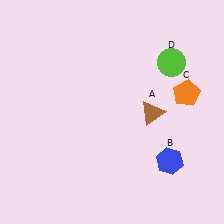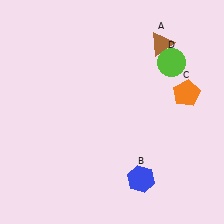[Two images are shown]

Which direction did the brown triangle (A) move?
The brown triangle (A) moved up.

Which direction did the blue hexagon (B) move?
The blue hexagon (B) moved left.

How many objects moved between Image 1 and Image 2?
2 objects moved between the two images.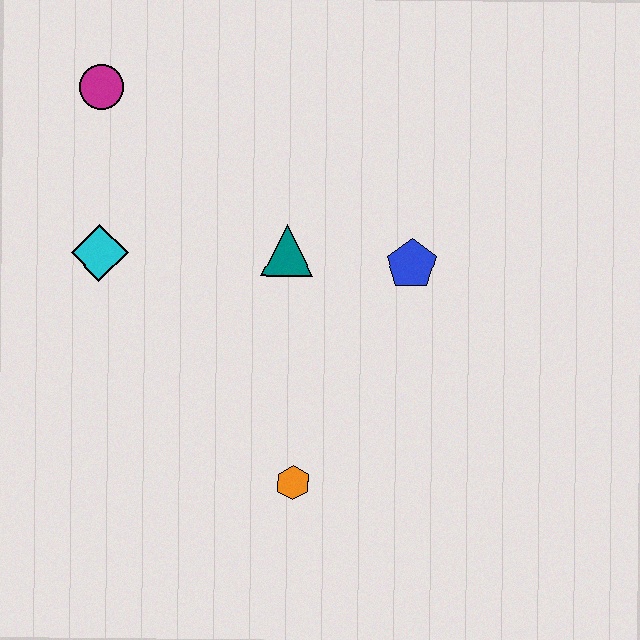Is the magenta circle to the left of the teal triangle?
Yes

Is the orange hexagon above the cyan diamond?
No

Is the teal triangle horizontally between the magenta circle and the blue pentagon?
Yes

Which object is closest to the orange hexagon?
The teal triangle is closest to the orange hexagon.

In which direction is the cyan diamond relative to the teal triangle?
The cyan diamond is to the left of the teal triangle.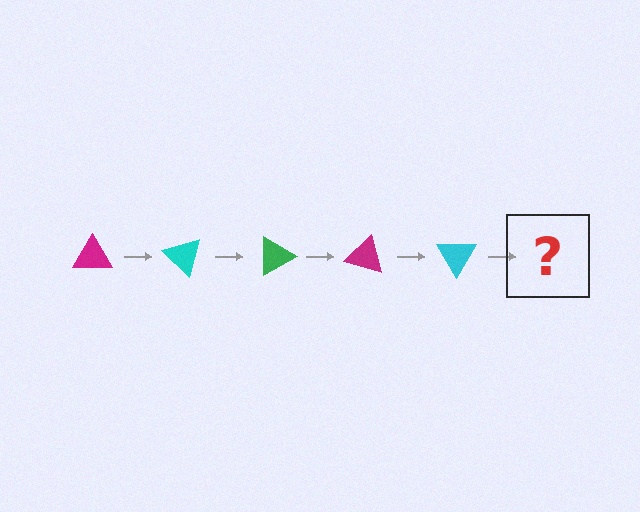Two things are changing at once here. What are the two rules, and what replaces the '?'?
The two rules are that it rotates 45 degrees each step and the color cycles through magenta, cyan, and green. The '?' should be a green triangle, rotated 225 degrees from the start.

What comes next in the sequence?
The next element should be a green triangle, rotated 225 degrees from the start.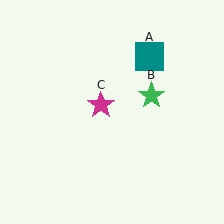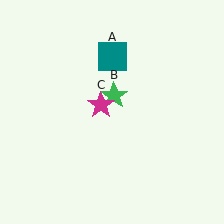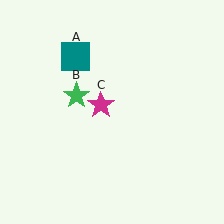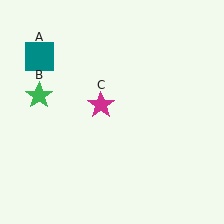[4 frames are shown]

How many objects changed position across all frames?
2 objects changed position: teal square (object A), green star (object B).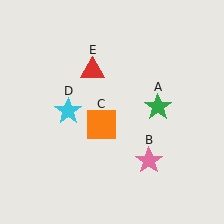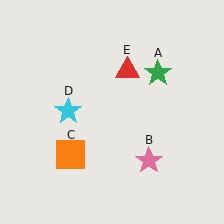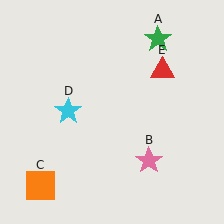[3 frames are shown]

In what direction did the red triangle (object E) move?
The red triangle (object E) moved right.